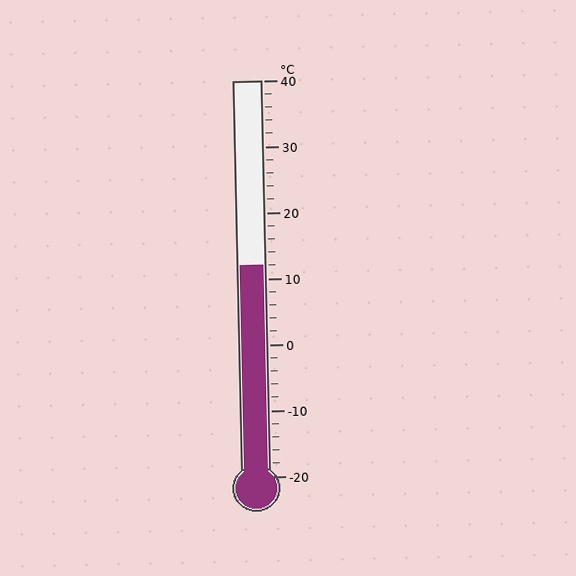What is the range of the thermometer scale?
The thermometer scale ranges from -20°C to 40°C.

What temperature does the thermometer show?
The thermometer shows approximately 12°C.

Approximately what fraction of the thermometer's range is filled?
The thermometer is filled to approximately 55% of its range.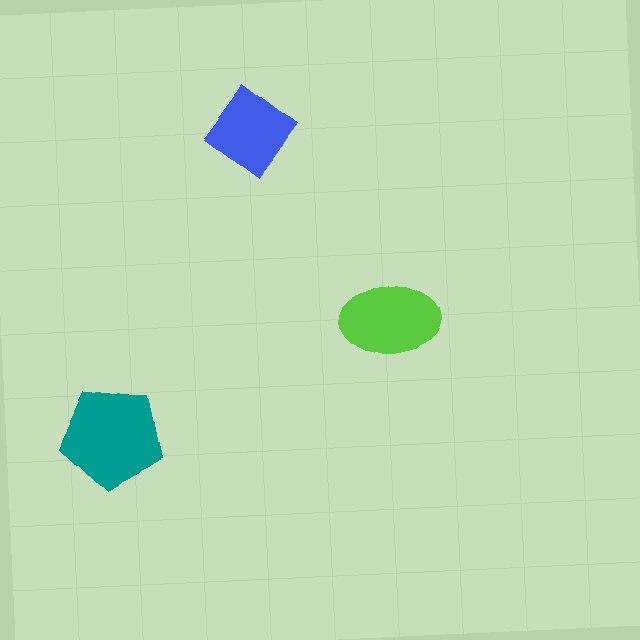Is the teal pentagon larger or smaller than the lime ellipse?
Larger.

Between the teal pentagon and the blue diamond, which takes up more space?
The teal pentagon.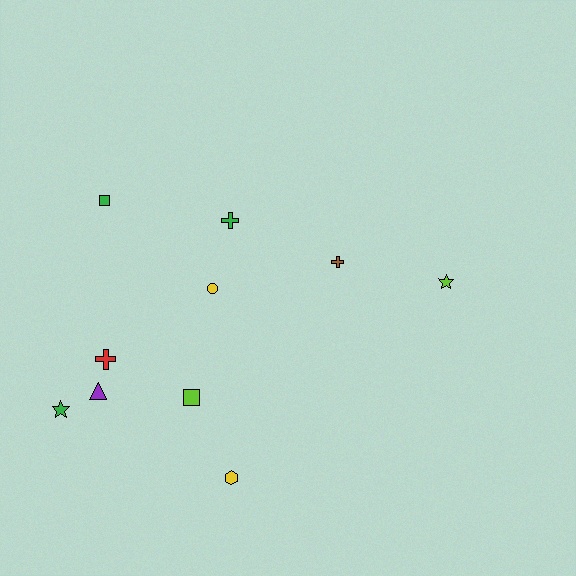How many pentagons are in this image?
There are no pentagons.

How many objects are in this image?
There are 10 objects.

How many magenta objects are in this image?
There are no magenta objects.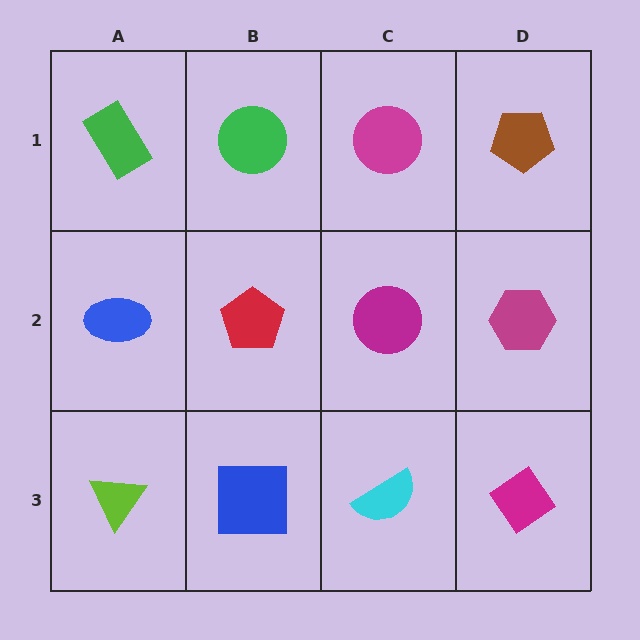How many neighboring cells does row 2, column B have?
4.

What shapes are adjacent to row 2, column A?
A green rectangle (row 1, column A), a lime triangle (row 3, column A), a red pentagon (row 2, column B).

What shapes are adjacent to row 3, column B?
A red pentagon (row 2, column B), a lime triangle (row 3, column A), a cyan semicircle (row 3, column C).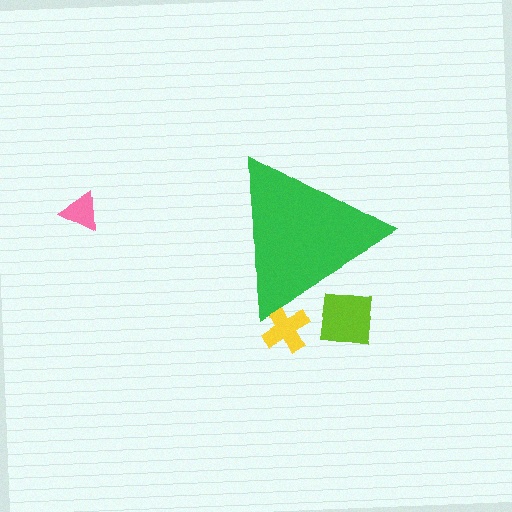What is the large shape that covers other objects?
A green triangle.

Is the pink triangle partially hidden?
No, the pink triangle is fully visible.